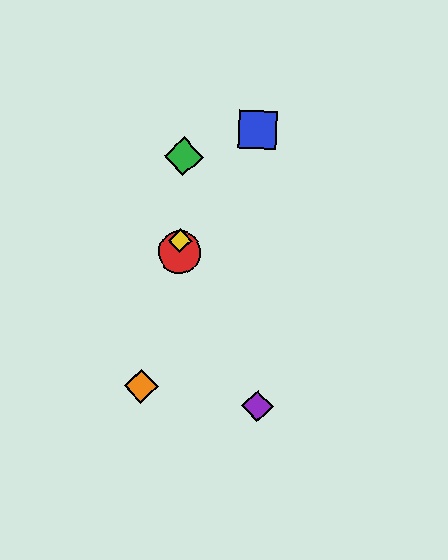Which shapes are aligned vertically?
The red circle, the green diamond, the yellow diamond are aligned vertically.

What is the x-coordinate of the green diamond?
The green diamond is at x≈183.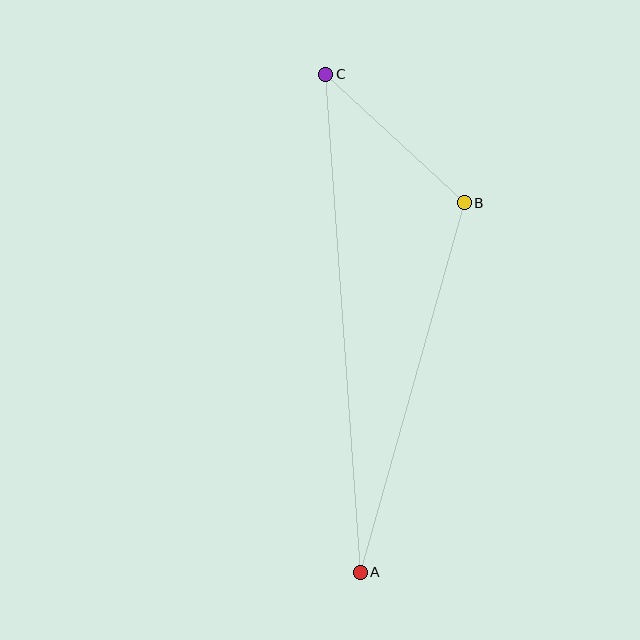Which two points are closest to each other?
Points B and C are closest to each other.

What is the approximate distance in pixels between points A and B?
The distance between A and B is approximately 384 pixels.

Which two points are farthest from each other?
Points A and C are farthest from each other.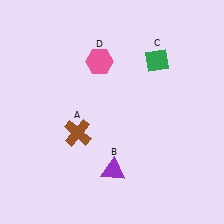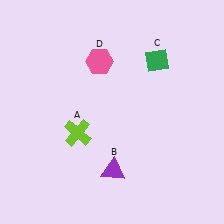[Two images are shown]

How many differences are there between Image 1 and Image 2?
There is 1 difference between the two images.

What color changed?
The cross (A) changed from brown in Image 1 to lime in Image 2.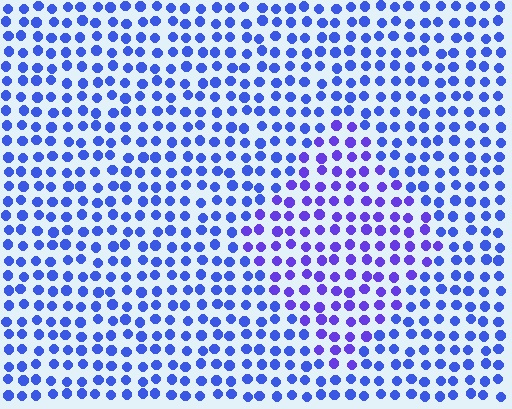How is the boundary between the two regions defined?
The boundary is defined purely by a slight shift in hue (about 27 degrees). Spacing, size, and orientation are identical on both sides.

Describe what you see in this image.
The image is filled with small blue elements in a uniform arrangement. A diamond-shaped region is visible where the elements are tinted to a slightly different hue, forming a subtle color boundary.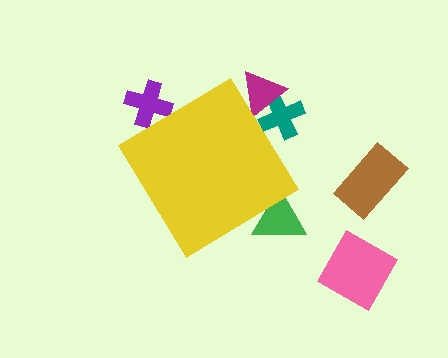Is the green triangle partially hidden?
Yes, the green triangle is partially hidden behind the yellow diamond.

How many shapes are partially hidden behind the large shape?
4 shapes are partially hidden.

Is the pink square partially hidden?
No, the pink square is fully visible.